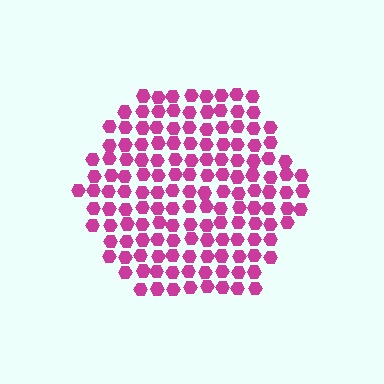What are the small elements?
The small elements are hexagons.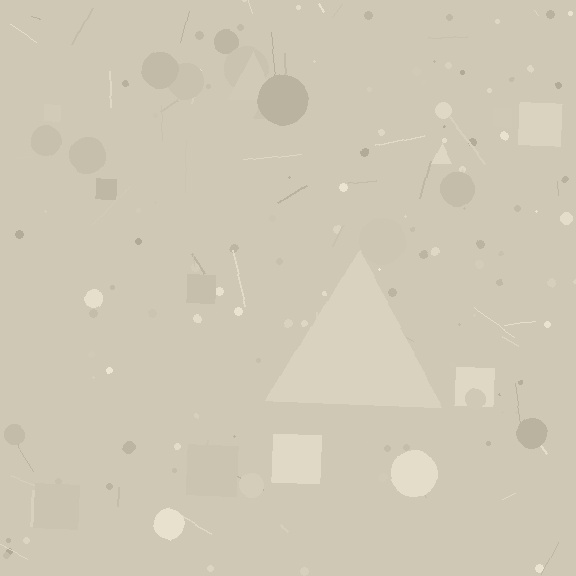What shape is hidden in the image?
A triangle is hidden in the image.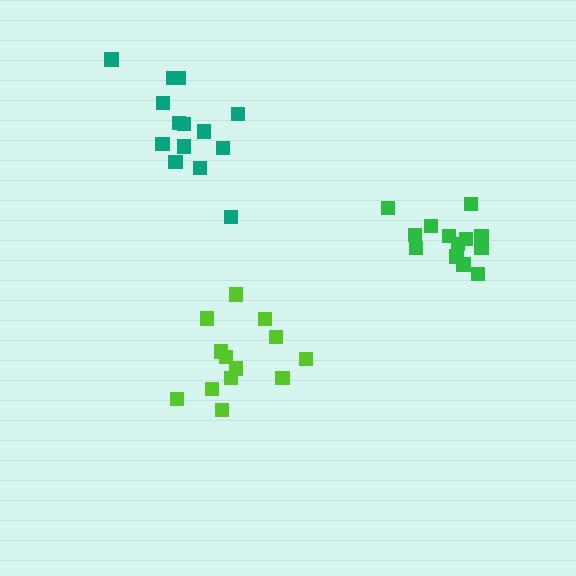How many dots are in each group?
Group 1: 13 dots, Group 2: 14 dots, Group 3: 13 dots (40 total).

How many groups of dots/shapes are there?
There are 3 groups.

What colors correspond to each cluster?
The clusters are colored: lime, teal, green.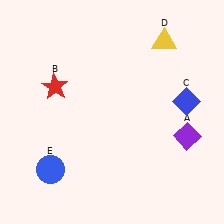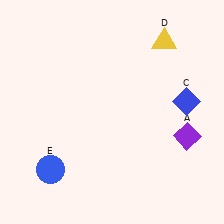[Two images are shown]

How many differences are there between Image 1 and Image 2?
There is 1 difference between the two images.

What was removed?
The red star (B) was removed in Image 2.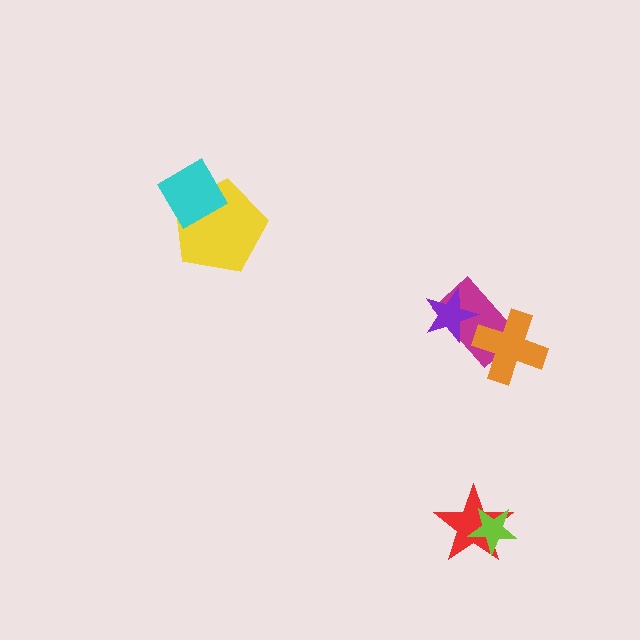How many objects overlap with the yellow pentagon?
1 object overlaps with the yellow pentagon.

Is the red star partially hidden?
Yes, it is partially covered by another shape.